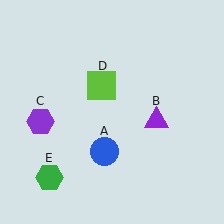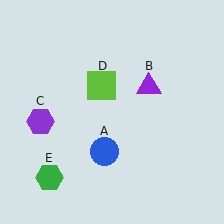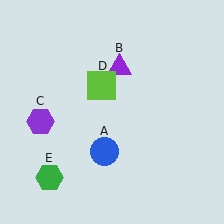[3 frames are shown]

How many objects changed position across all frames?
1 object changed position: purple triangle (object B).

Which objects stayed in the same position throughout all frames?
Blue circle (object A) and purple hexagon (object C) and lime square (object D) and green hexagon (object E) remained stationary.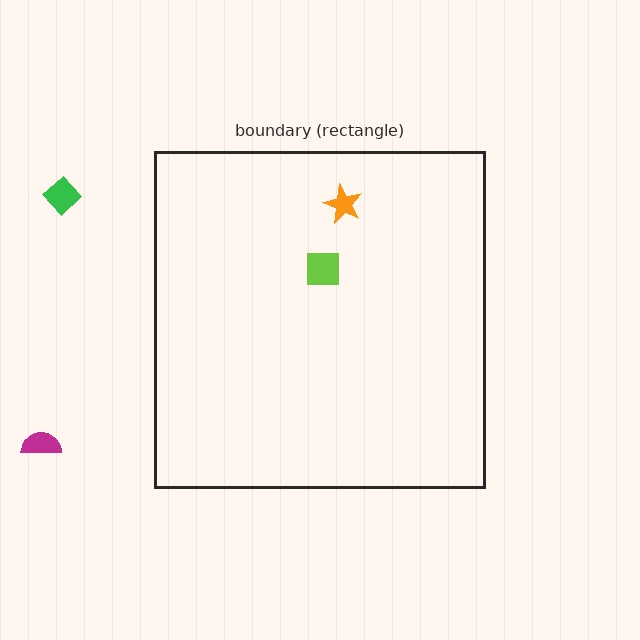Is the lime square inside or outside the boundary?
Inside.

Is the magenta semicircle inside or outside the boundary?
Outside.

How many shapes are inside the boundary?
2 inside, 2 outside.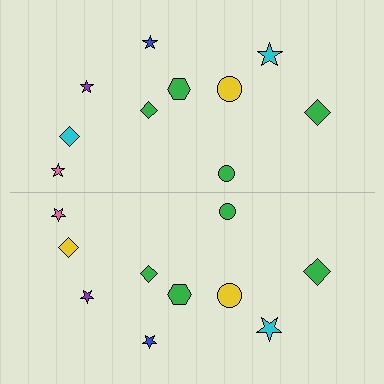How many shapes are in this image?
There are 20 shapes in this image.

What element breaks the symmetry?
The yellow diamond on the bottom side breaks the symmetry — its mirror counterpart is cyan.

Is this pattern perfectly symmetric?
No, the pattern is not perfectly symmetric. The yellow diamond on the bottom side breaks the symmetry — its mirror counterpart is cyan.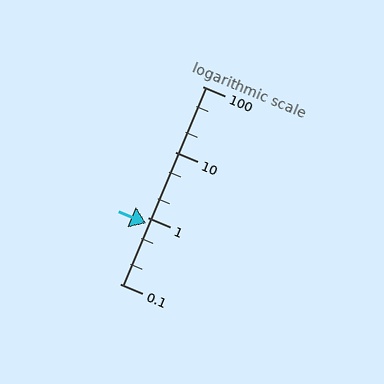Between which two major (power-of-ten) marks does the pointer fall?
The pointer is between 0.1 and 1.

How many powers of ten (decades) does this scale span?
The scale spans 3 decades, from 0.1 to 100.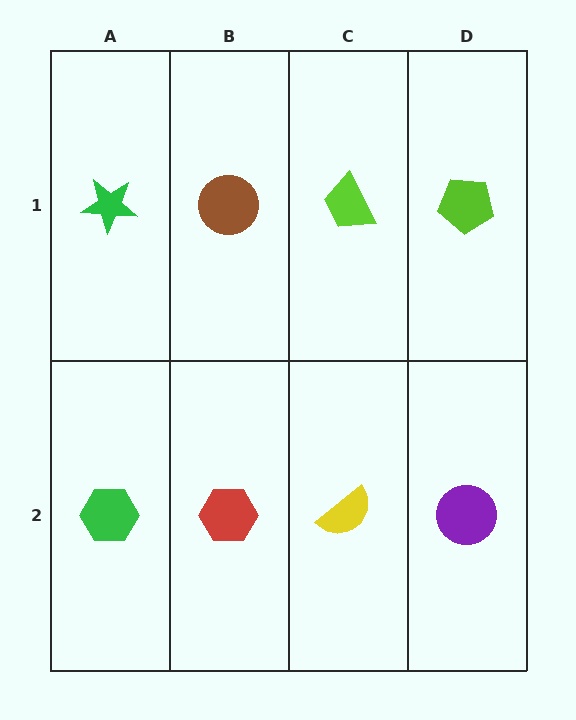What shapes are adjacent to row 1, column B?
A red hexagon (row 2, column B), a green star (row 1, column A), a lime trapezoid (row 1, column C).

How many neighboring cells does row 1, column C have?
3.